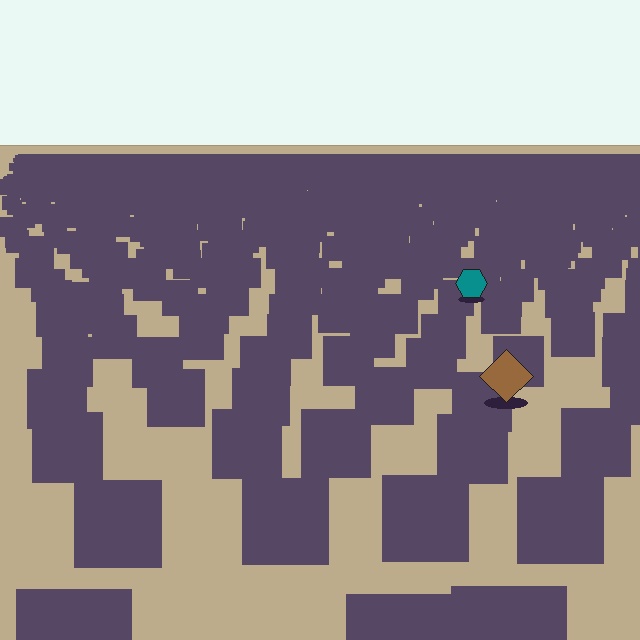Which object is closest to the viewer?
The brown diamond is closest. The texture marks near it are larger and more spread out.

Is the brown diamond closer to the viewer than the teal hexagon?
Yes. The brown diamond is closer — you can tell from the texture gradient: the ground texture is coarser near it.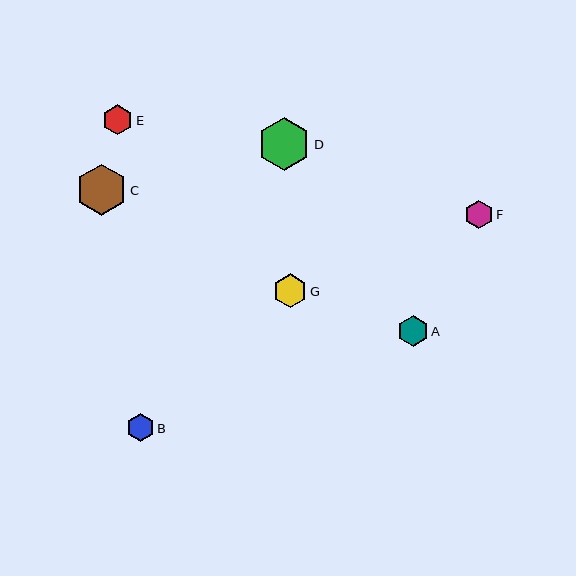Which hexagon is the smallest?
Hexagon B is the smallest with a size of approximately 28 pixels.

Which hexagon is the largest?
Hexagon D is the largest with a size of approximately 53 pixels.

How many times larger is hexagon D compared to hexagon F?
Hexagon D is approximately 1.9 times the size of hexagon F.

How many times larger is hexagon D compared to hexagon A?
Hexagon D is approximately 1.7 times the size of hexagon A.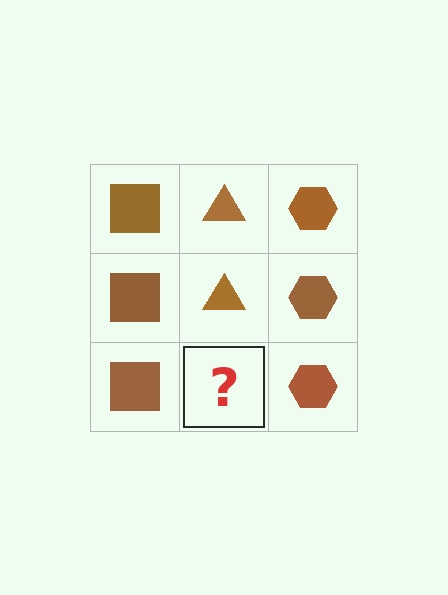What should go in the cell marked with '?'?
The missing cell should contain a brown triangle.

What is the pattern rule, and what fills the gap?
The rule is that each column has a consistent shape. The gap should be filled with a brown triangle.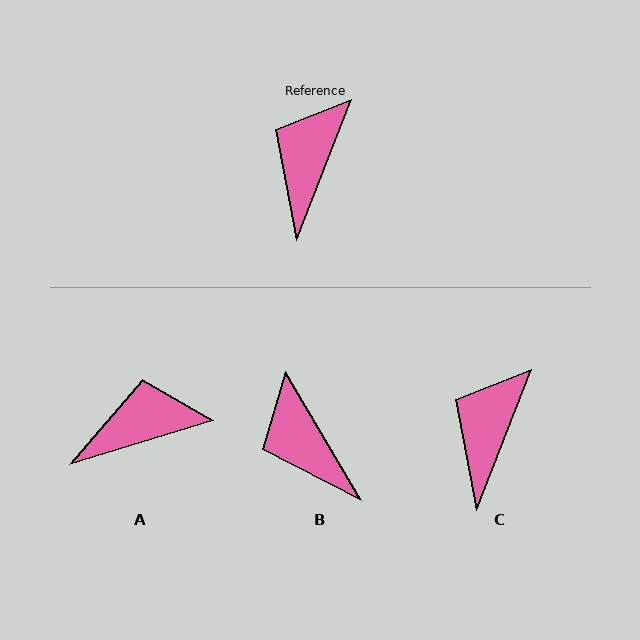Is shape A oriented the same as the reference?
No, it is off by about 52 degrees.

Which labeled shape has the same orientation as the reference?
C.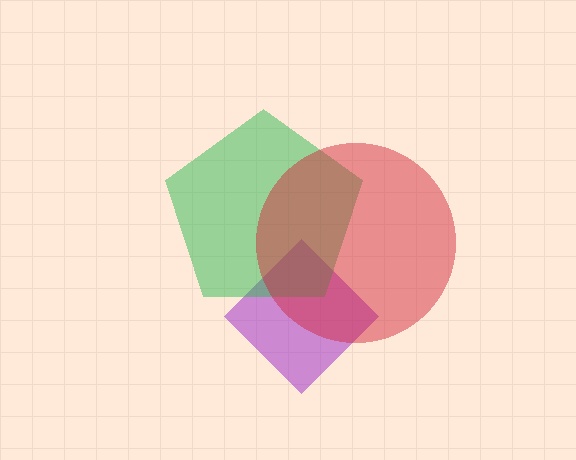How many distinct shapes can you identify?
There are 3 distinct shapes: a purple diamond, a green pentagon, a red circle.